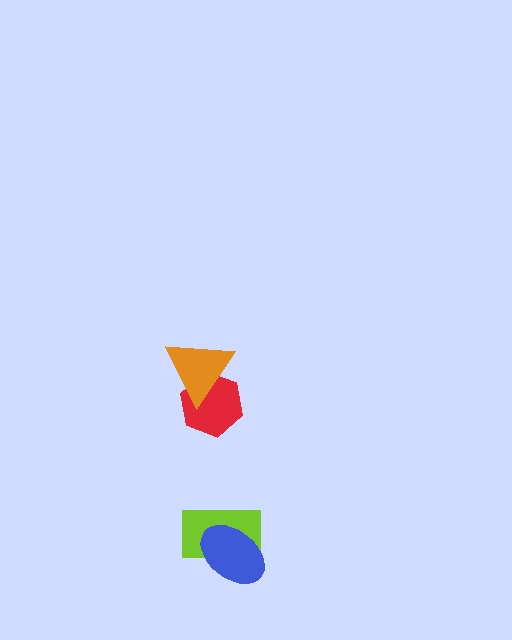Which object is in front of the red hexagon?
The orange triangle is in front of the red hexagon.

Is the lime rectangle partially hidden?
Yes, it is partially covered by another shape.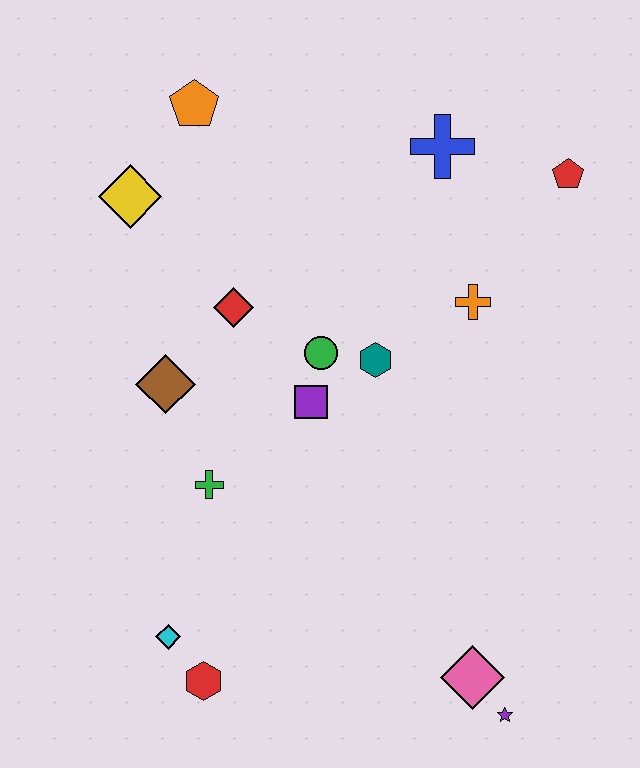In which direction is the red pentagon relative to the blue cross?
The red pentagon is to the right of the blue cross.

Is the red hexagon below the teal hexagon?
Yes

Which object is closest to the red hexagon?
The cyan diamond is closest to the red hexagon.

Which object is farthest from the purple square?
The purple star is farthest from the purple square.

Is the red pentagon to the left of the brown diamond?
No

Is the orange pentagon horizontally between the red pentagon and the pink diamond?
No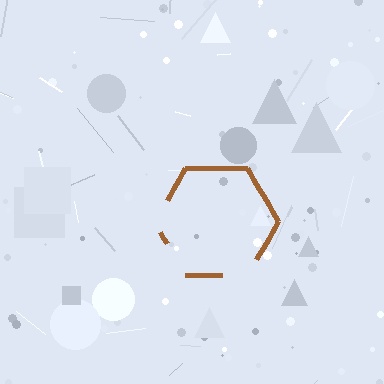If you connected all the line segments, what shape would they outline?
They would outline a hexagon.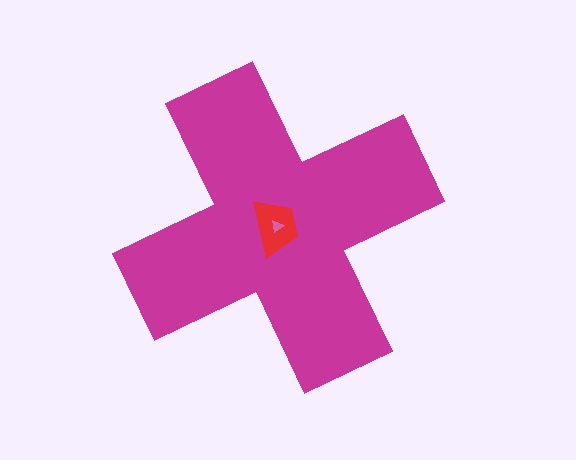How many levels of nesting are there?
3.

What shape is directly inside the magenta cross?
The red trapezoid.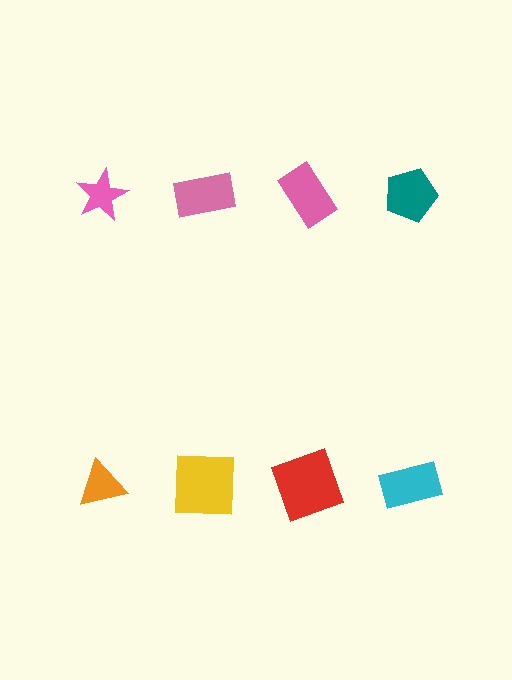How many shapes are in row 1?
4 shapes.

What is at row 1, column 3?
A pink rectangle.